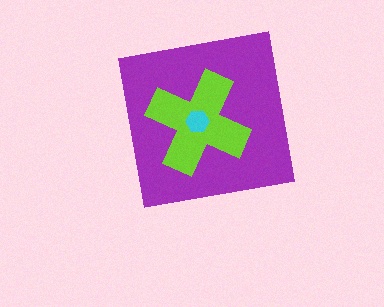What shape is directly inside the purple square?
The lime cross.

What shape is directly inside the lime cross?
The cyan hexagon.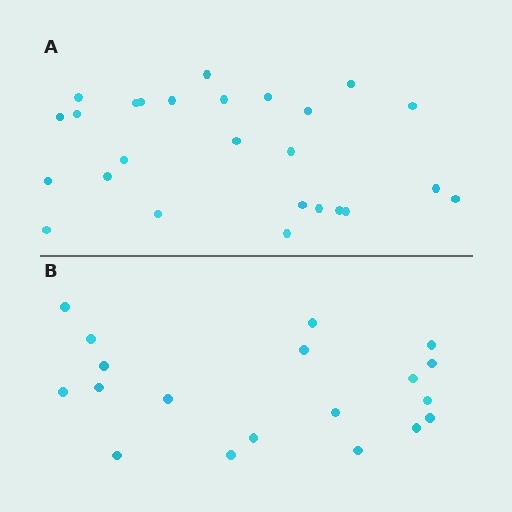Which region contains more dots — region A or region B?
Region A (the top region) has more dots.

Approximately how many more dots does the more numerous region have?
Region A has roughly 8 or so more dots than region B.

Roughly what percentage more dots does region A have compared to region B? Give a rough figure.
About 35% more.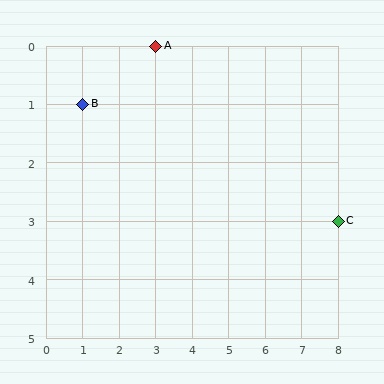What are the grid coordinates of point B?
Point B is at grid coordinates (1, 1).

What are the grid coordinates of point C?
Point C is at grid coordinates (8, 3).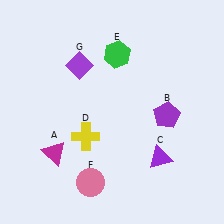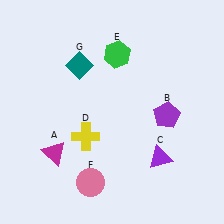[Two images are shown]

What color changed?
The diamond (G) changed from purple in Image 1 to teal in Image 2.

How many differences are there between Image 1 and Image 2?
There is 1 difference between the two images.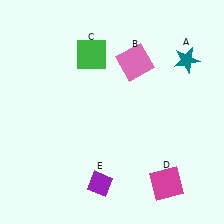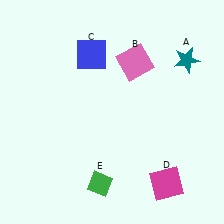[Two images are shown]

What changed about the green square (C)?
In Image 1, C is green. In Image 2, it changed to blue.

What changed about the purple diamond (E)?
In Image 1, E is purple. In Image 2, it changed to green.